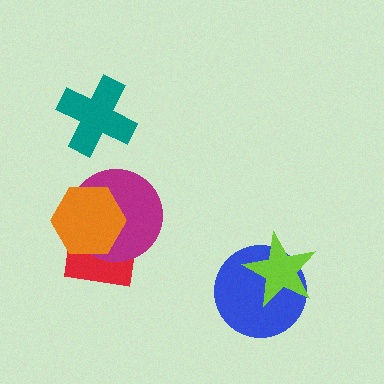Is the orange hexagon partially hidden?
No, no other shape covers it.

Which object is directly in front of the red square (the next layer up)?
The magenta circle is directly in front of the red square.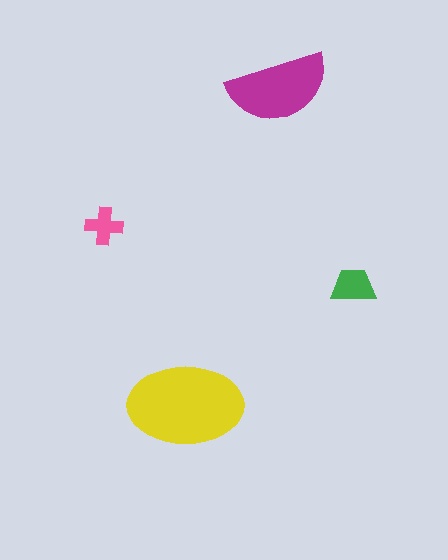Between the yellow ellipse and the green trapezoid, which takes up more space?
The yellow ellipse.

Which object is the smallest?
The pink cross.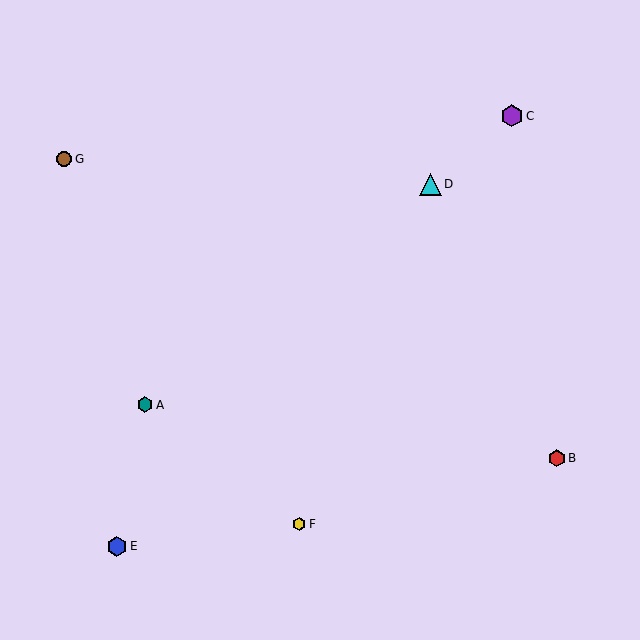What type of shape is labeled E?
Shape E is a blue hexagon.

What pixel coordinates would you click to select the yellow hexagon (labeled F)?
Click at (299, 524) to select the yellow hexagon F.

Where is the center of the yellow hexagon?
The center of the yellow hexagon is at (299, 524).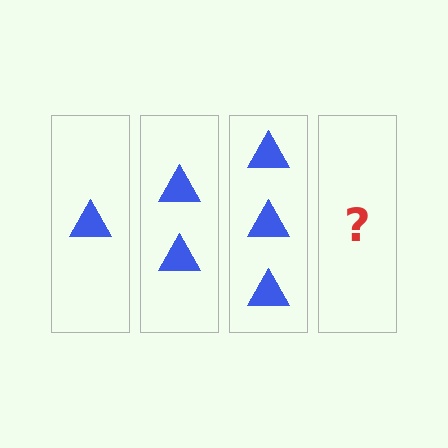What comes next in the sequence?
The next element should be 4 triangles.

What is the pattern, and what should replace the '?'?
The pattern is that each step adds one more triangle. The '?' should be 4 triangles.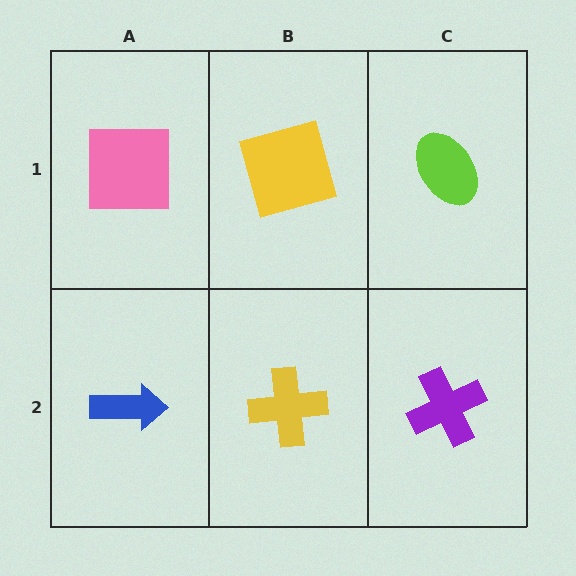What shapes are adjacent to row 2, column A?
A pink square (row 1, column A), a yellow cross (row 2, column B).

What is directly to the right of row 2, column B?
A purple cross.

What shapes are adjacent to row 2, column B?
A yellow square (row 1, column B), a blue arrow (row 2, column A), a purple cross (row 2, column C).